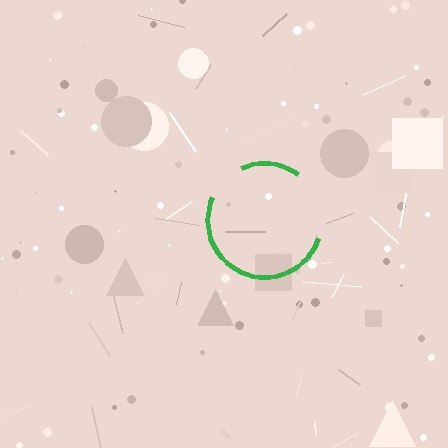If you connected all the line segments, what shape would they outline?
They would outline a circle.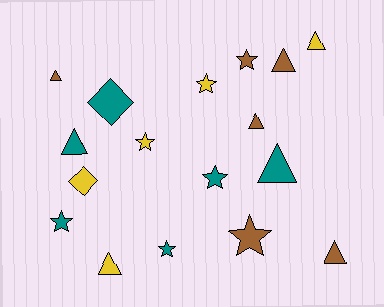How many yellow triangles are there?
There are 2 yellow triangles.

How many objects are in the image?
There are 17 objects.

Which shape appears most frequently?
Triangle, with 8 objects.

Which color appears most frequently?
Brown, with 6 objects.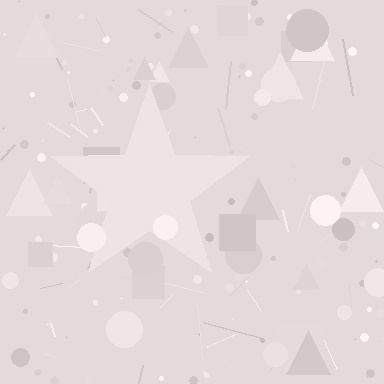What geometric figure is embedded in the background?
A star is embedded in the background.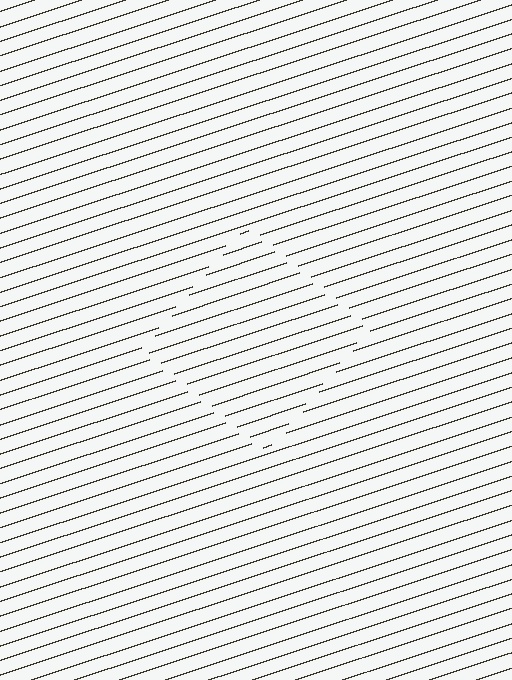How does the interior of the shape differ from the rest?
The interior of the shape contains the same grating, shifted by half a period — the contour is defined by the phase discontinuity where line-ends from the inner and outer gratings abut.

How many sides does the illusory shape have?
4 sides — the line-ends trace a square.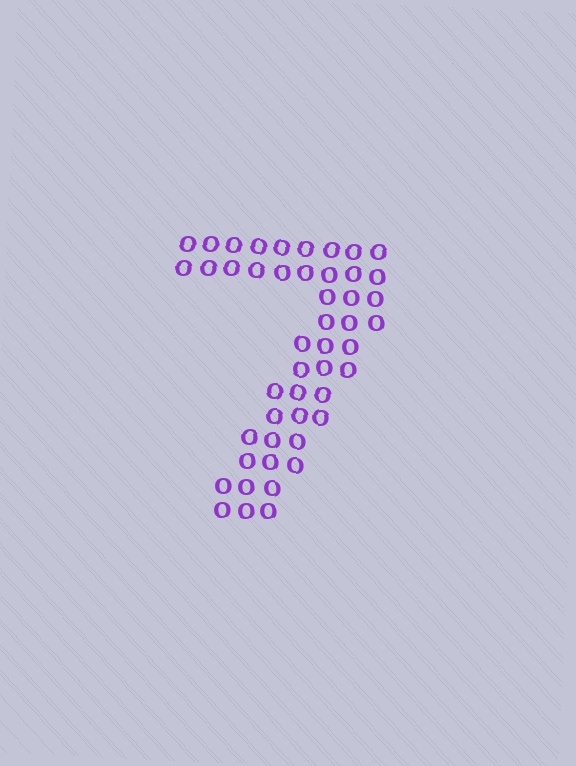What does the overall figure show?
The overall figure shows the digit 7.